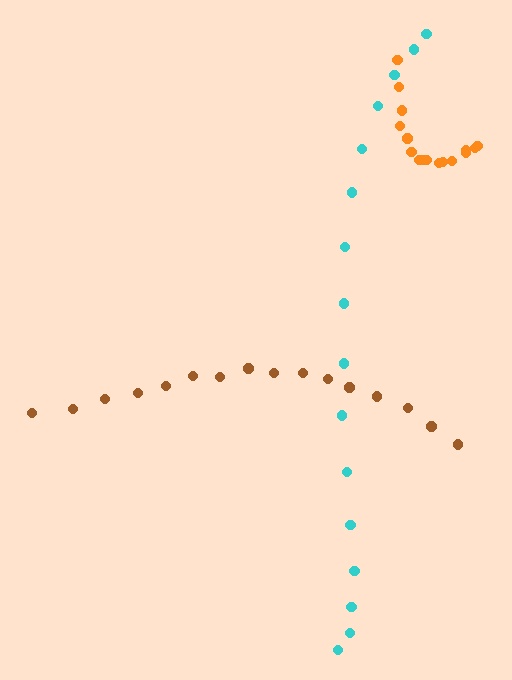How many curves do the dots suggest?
There are 3 distinct paths.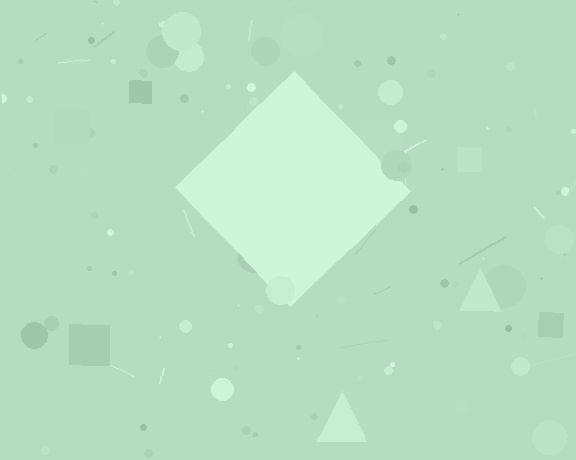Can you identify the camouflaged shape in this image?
The camouflaged shape is a diamond.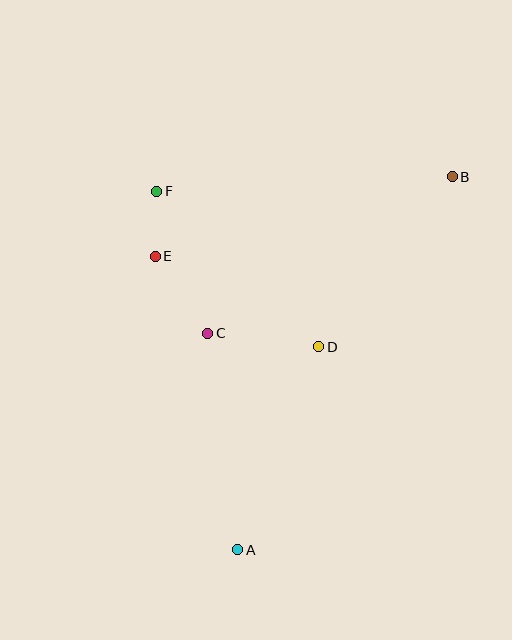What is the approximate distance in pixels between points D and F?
The distance between D and F is approximately 225 pixels.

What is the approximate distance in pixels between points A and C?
The distance between A and C is approximately 218 pixels.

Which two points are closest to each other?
Points E and F are closest to each other.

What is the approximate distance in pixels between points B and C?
The distance between B and C is approximately 290 pixels.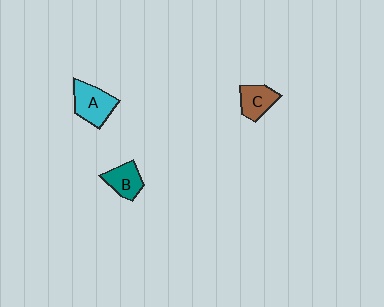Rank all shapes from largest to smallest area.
From largest to smallest: A (cyan), C (brown), B (teal).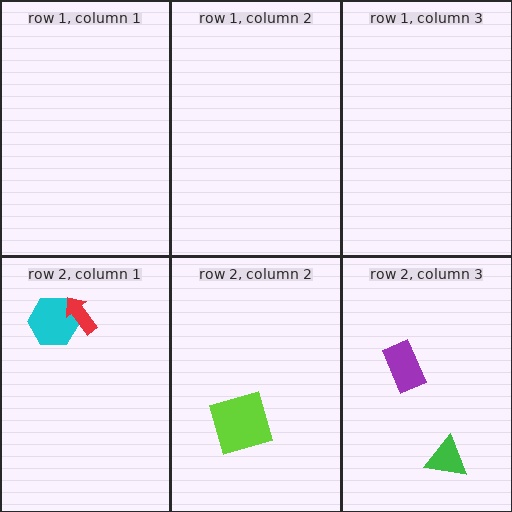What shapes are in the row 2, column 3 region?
The purple rectangle, the green triangle.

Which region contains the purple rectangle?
The row 2, column 3 region.